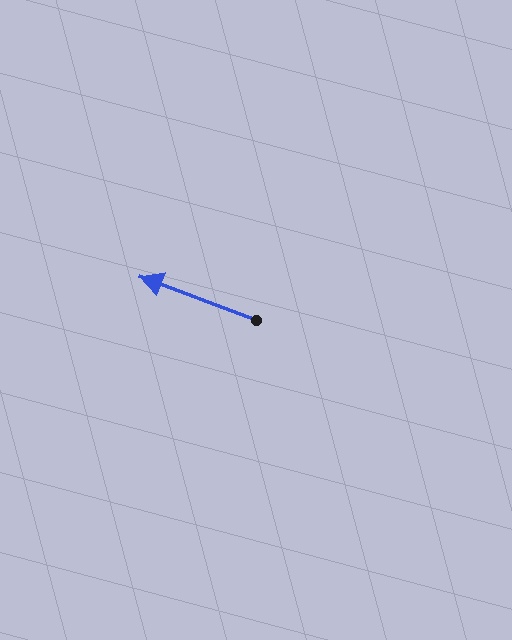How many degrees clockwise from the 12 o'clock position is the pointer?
Approximately 291 degrees.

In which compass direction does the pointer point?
West.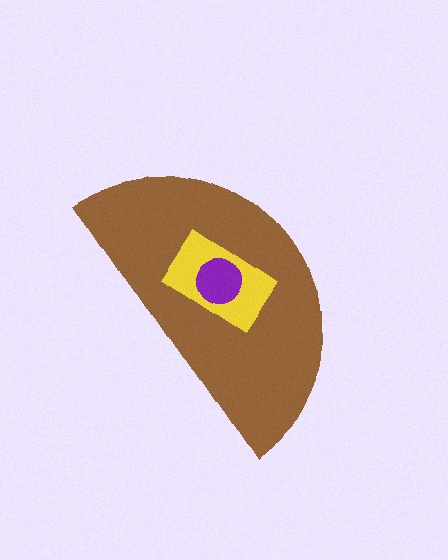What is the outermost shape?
The brown semicircle.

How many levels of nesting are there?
3.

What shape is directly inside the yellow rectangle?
The purple circle.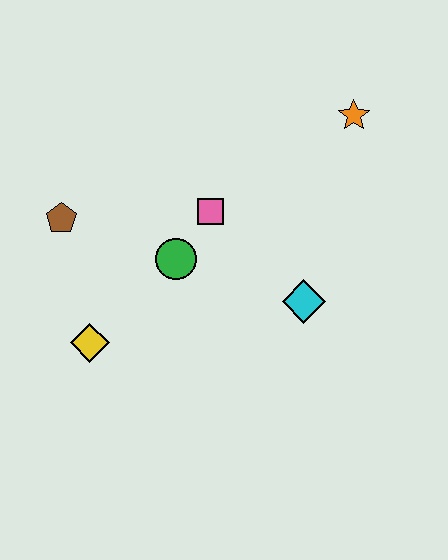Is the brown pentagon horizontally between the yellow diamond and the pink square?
No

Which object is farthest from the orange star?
The yellow diamond is farthest from the orange star.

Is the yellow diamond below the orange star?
Yes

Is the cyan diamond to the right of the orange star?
No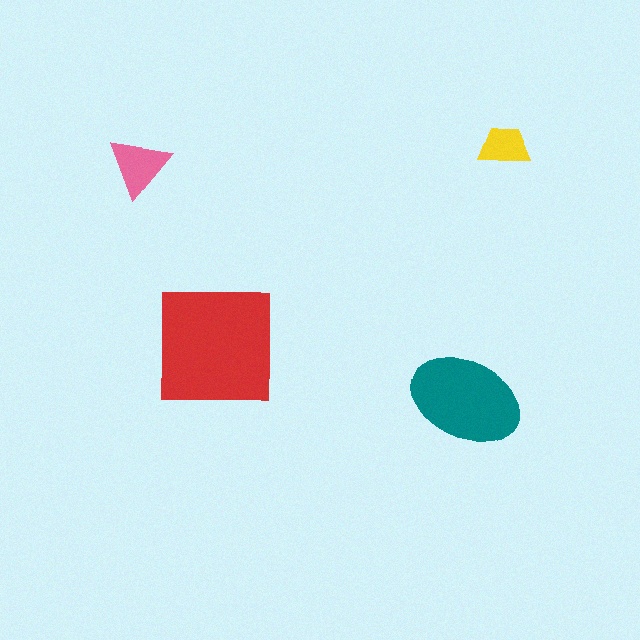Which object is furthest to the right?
The yellow trapezoid is rightmost.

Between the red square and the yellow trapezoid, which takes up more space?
The red square.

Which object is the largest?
The red square.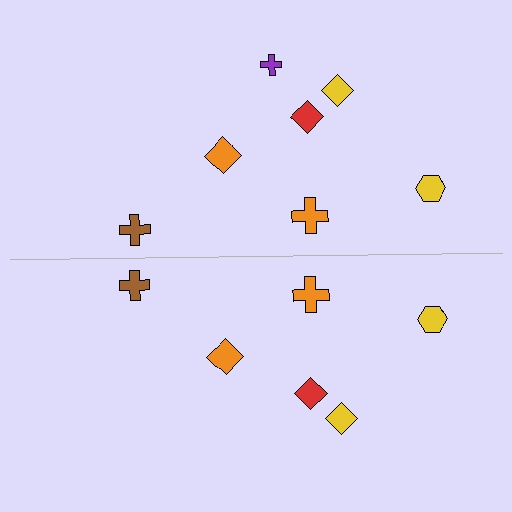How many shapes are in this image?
There are 13 shapes in this image.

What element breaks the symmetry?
A purple cross is missing from the bottom side.